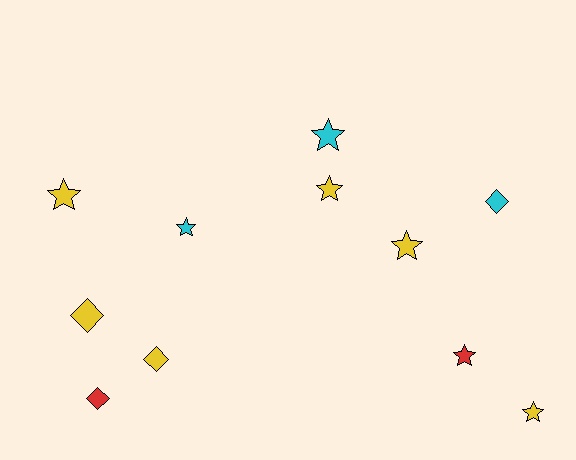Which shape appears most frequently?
Star, with 7 objects.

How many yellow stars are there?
There are 4 yellow stars.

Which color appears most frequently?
Yellow, with 6 objects.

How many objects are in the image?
There are 11 objects.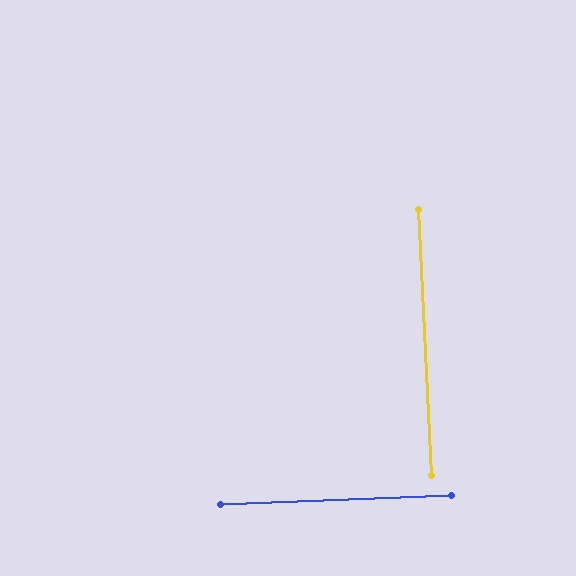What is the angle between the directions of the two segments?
Approximately 89 degrees.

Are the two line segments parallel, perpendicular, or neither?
Perpendicular — they meet at approximately 89°.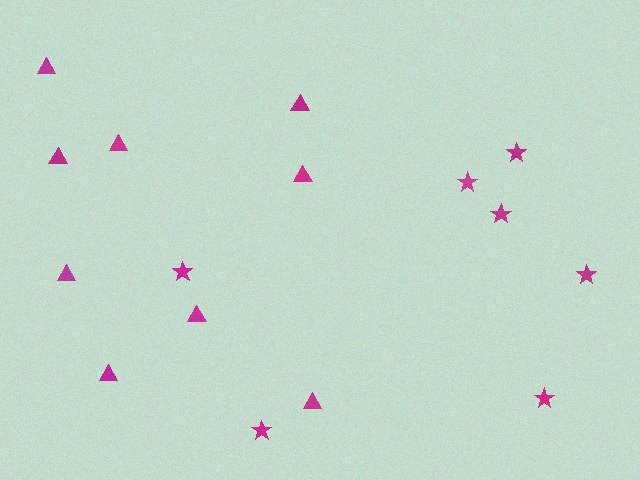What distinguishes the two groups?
There are 2 groups: one group of triangles (9) and one group of stars (7).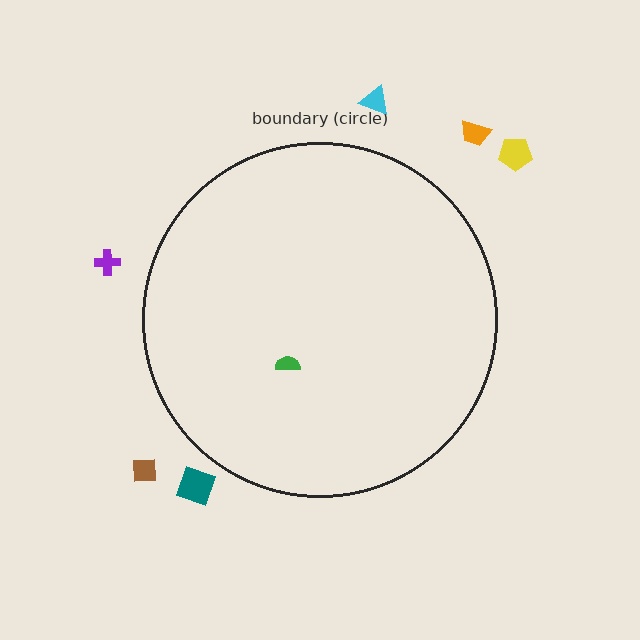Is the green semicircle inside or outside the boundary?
Inside.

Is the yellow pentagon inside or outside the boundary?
Outside.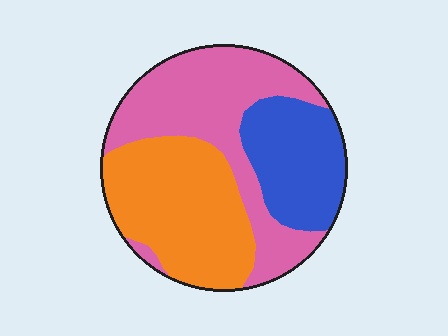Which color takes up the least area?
Blue, at roughly 25%.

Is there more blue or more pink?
Pink.